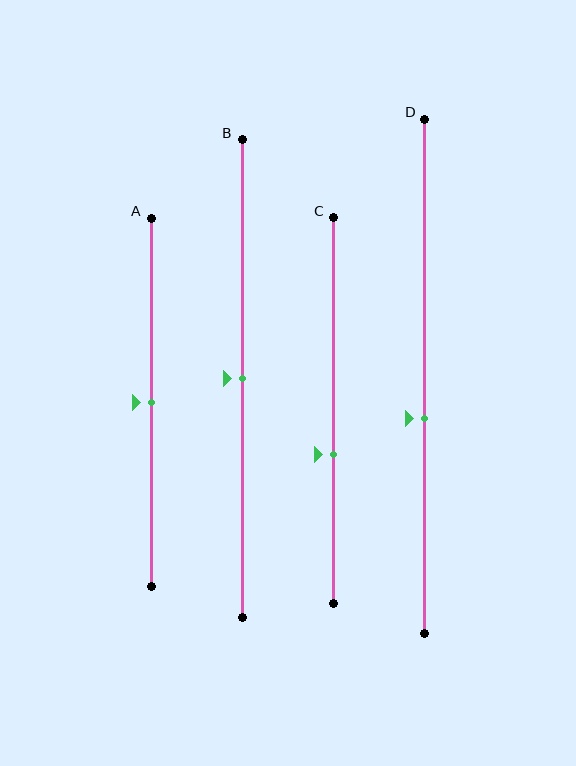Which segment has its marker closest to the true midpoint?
Segment A has its marker closest to the true midpoint.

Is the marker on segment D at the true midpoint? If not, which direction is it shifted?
No, the marker on segment D is shifted downward by about 8% of the segment length.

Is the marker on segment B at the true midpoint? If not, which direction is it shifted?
Yes, the marker on segment B is at the true midpoint.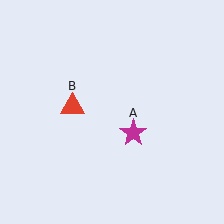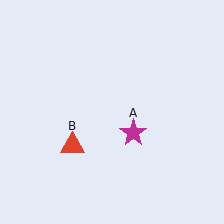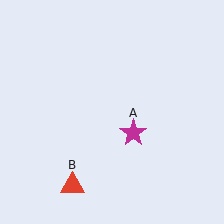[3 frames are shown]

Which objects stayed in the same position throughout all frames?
Magenta star (object A) remained stationary.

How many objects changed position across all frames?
1 object changed position: red triangle (object B).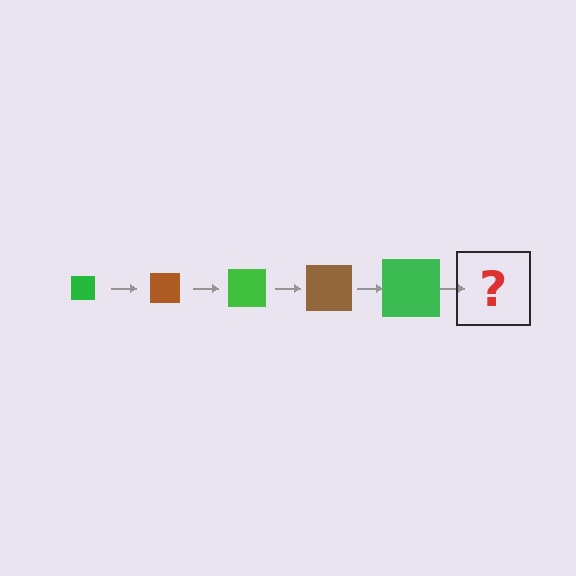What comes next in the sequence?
The next element should be a brown square, larger than the previous one.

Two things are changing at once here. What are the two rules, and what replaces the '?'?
The two rules are that the square grows larger each step and the color cycles through green and brown. The '?' should be a brown square, larger than the previous one.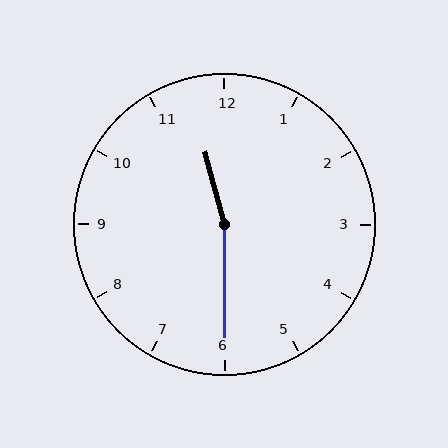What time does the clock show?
11:30.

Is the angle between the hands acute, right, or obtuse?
It is obtuse.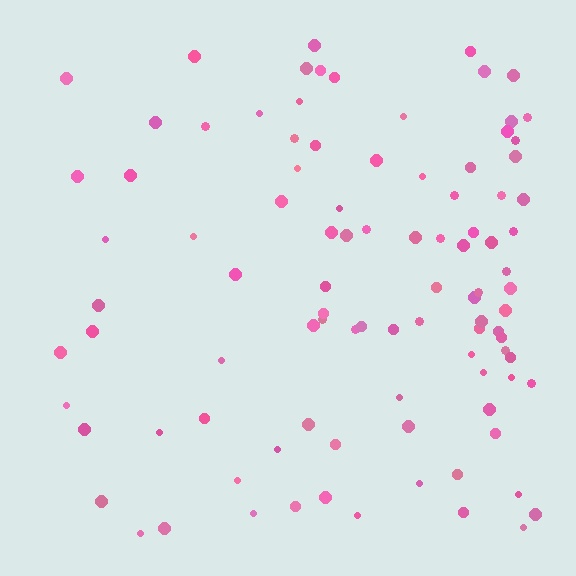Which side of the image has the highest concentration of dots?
The right.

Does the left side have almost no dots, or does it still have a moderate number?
Still a moderate number, just noticeably fewer than the right.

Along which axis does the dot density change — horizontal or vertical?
Horizontal.